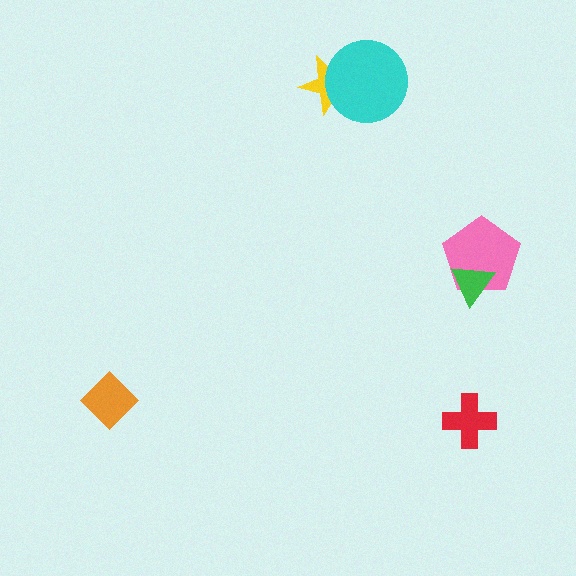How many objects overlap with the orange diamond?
0 objects overlap with the orange diamond.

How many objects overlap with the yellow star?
1 object overlaps with the yellow star.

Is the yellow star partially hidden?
Yes, it is partially covered by another shape.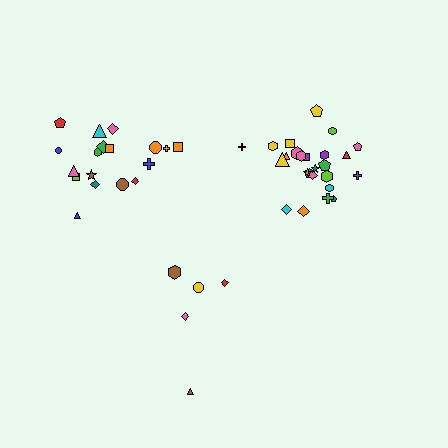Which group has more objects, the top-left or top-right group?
The top-right group.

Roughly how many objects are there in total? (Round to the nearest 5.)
Roughly 50 objects in total.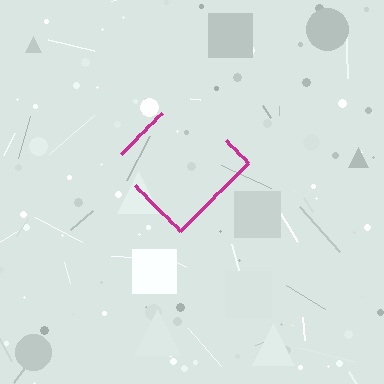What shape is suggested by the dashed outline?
The dashed outline suggests a diamond.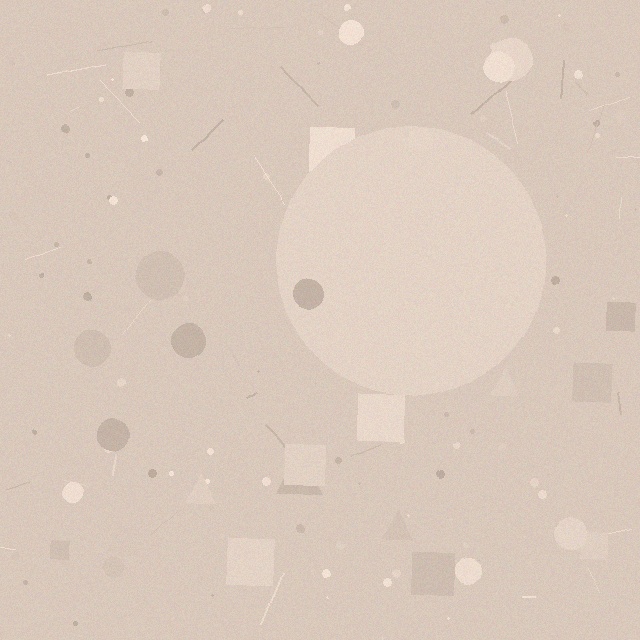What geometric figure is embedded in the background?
A circle is embedded in the background.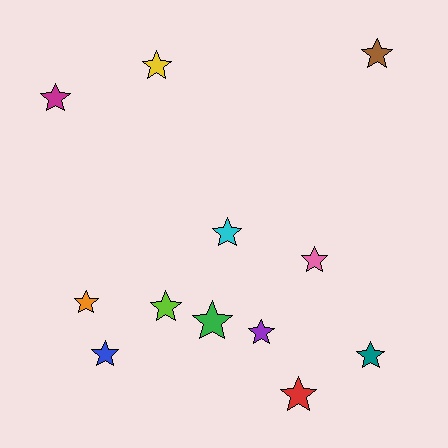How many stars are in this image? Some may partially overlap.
There are 12 stars.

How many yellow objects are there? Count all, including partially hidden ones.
There is 1 yellow object.